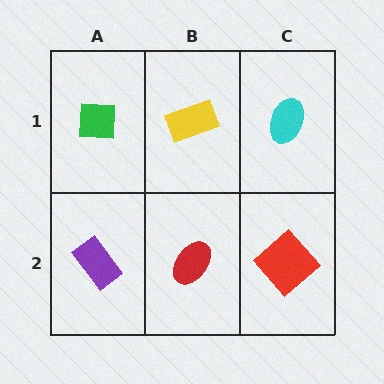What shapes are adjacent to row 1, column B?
A red ellipse (row 2, column B), a green square (row 1, column A), a cyan ellipse (row 1, column C).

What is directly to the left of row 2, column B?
A purple rectangle.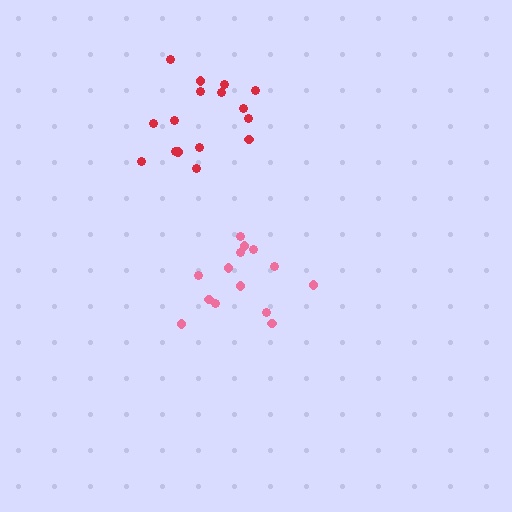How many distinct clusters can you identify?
There are 2 distinct clusters.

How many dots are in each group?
Group 1: 16 dots, Group 2: 14 dots (30 total).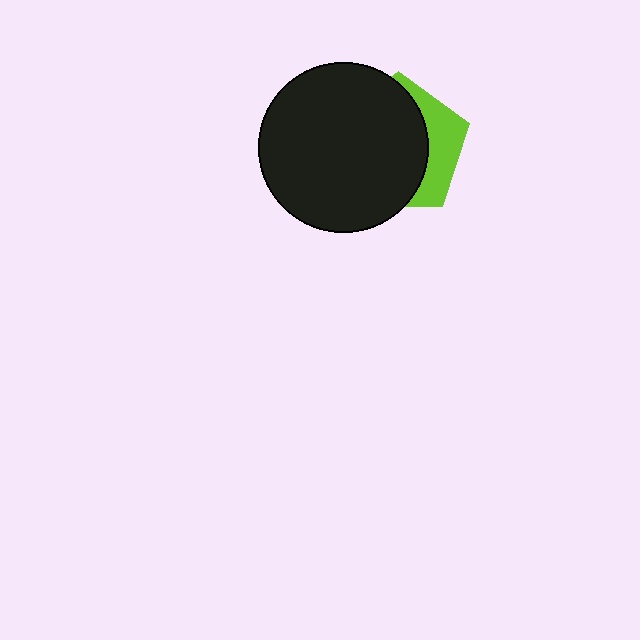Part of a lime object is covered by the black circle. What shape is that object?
It is a pentagon.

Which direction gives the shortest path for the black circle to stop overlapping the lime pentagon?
Moving left gives the shortest separation.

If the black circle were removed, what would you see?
You would see the complete lime pentagon.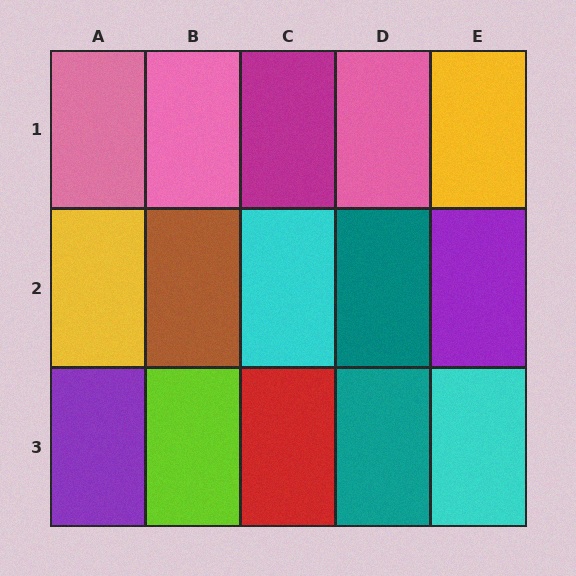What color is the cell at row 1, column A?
Pink.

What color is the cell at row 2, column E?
Purple.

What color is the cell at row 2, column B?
Brown.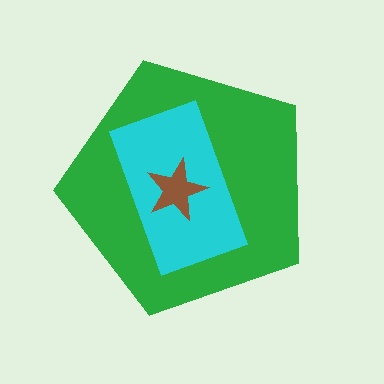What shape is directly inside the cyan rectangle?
The brown star.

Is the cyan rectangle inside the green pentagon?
Yes.